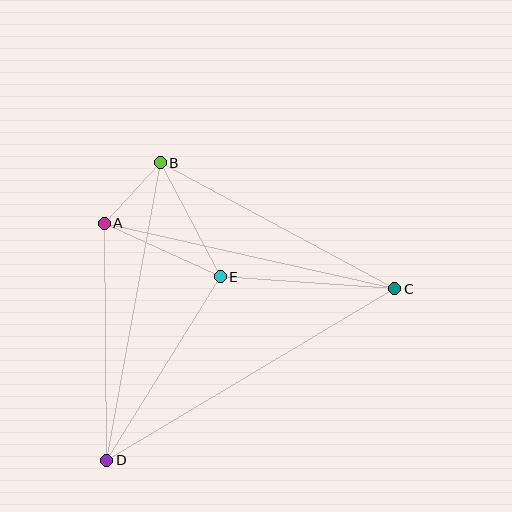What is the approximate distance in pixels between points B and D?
The distance between B and D is approximately 302 pixels.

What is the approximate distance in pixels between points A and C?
The distance between A and C is approximately 298 pixels.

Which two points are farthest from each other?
Points C and D are farthest from each other.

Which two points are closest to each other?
Points A and B are closest to each other.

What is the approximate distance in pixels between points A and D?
The distance between A and D is approximately 237 pixels.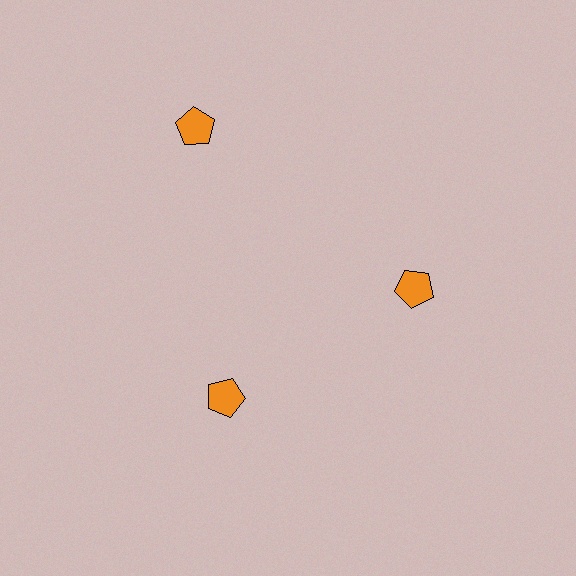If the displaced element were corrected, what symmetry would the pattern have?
It would have 3-fold rotational symmetry — the pattern would map onto itself every 120 degrees.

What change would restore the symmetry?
The symmetry would be restored by moving it inward, back onto the ring so that all 3 pentagons sit at equal angles and equal distance from the center.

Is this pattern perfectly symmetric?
No. The 3 orange pentagons are arranged in a ring, but one element near the 11 o'clock position is pushed outward from the center, breaking the 3-fold rotational symmetry.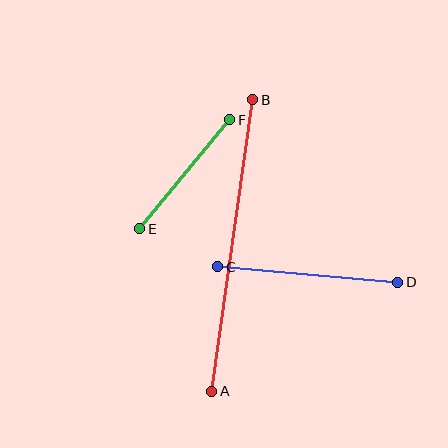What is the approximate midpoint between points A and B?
The midpoint is at approximately (232, 246) pixels.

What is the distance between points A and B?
The distance is approximately 295 pixels.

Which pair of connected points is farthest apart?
Points A and B are farthest apart.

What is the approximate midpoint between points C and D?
The midpoint is at approximately (308, 275) pixels.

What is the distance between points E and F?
The distance is approximately 142 pixels.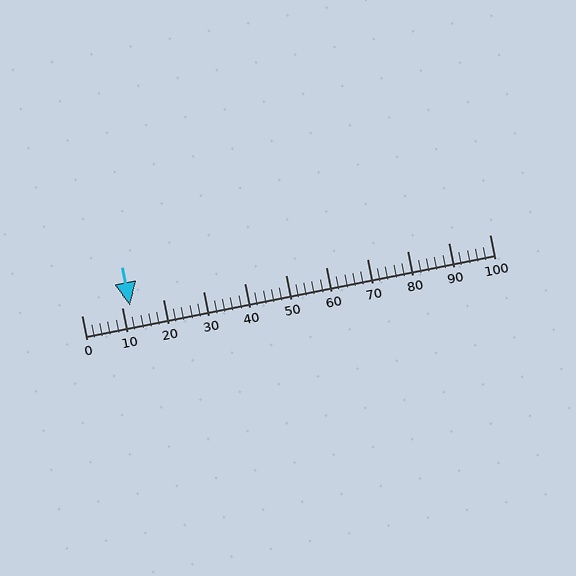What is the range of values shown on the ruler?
The ruler shows values from 0 to 100.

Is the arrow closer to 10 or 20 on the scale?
The arrow is closer to 10.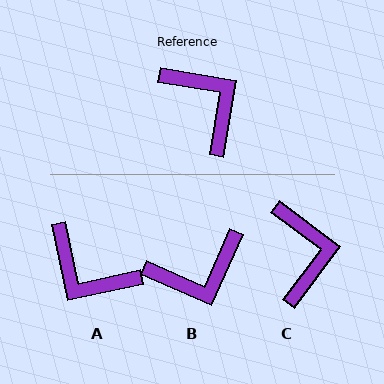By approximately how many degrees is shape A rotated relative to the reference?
Approximately 158 degrees clockwise.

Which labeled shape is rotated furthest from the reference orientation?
A, about 158 degrees away.